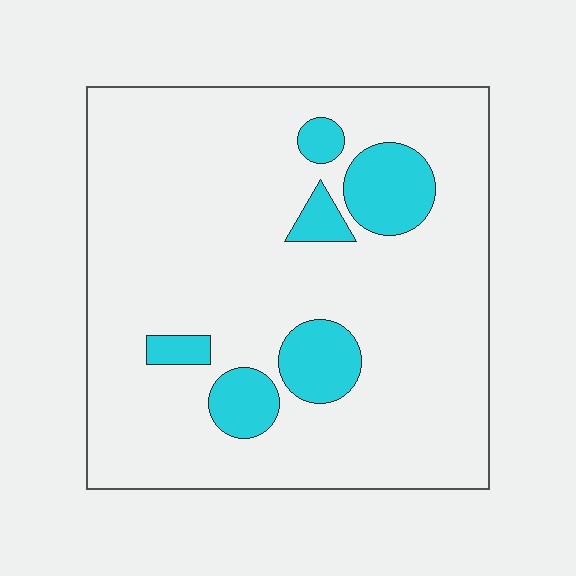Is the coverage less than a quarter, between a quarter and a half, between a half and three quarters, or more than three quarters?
Less than a quarter.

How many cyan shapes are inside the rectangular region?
6.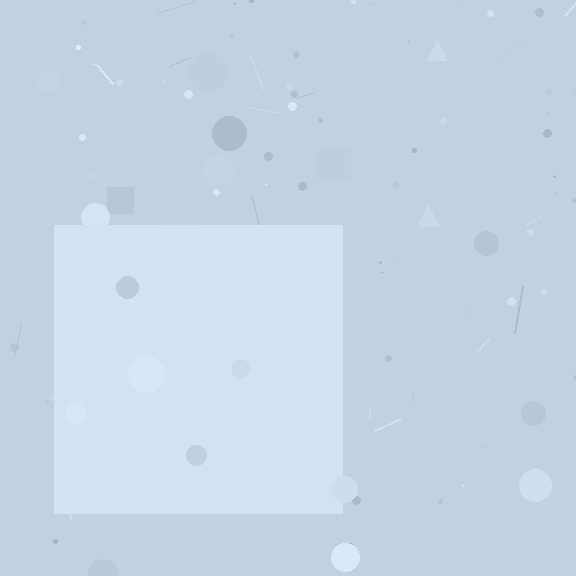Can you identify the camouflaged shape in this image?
The camouflaged shape is a square.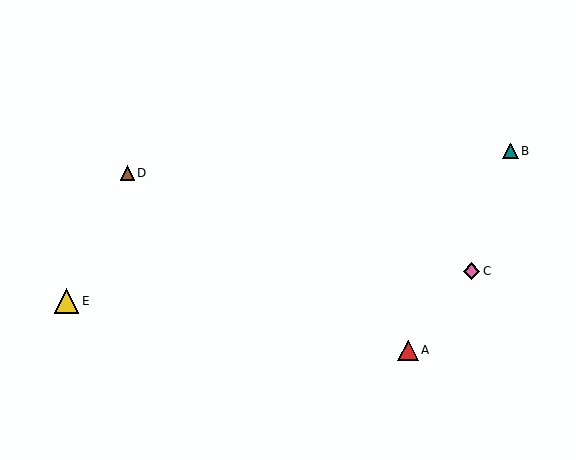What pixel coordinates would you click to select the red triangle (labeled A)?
Click at (408, 350) to select the red triangle A.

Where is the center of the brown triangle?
The center of the brown triangle is at (127, 173).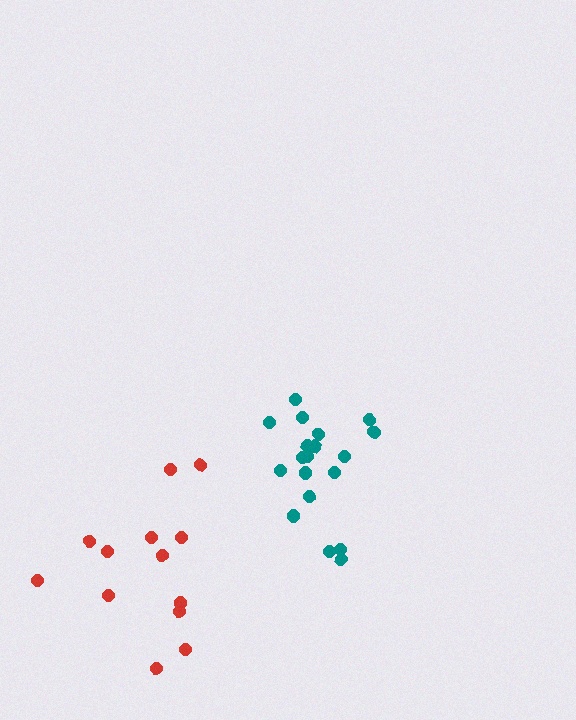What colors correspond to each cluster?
The clusters are colored: teal, red.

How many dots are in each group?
Group 1: 19 dots, Group 2: 13 dots (32 total).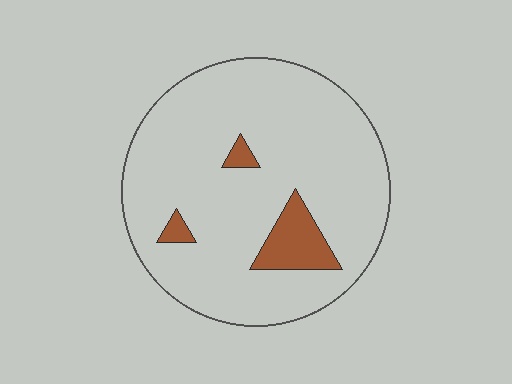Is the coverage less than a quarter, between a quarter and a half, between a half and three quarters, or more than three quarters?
Less than a quarter.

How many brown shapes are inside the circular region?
3.